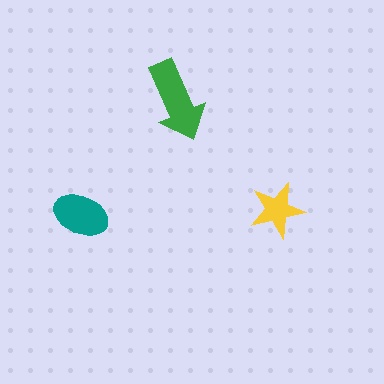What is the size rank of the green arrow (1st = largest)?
1st.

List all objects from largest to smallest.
The green arrow, the teal ellipse, the yellow star.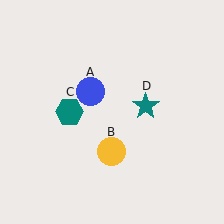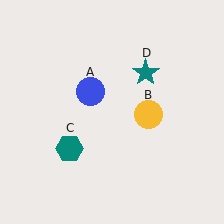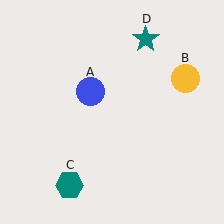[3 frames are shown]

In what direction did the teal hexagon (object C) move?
The teal hexagon (object C) moved down.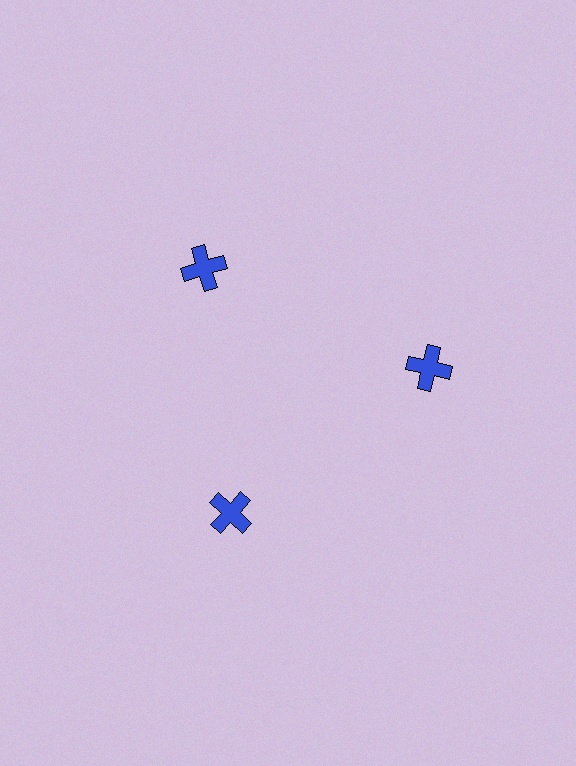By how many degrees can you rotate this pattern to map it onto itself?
The pattern maps onto itself every 120 degrees of rotation.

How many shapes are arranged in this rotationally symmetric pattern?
There are 3 shapes, arranged in 3 groups of 1.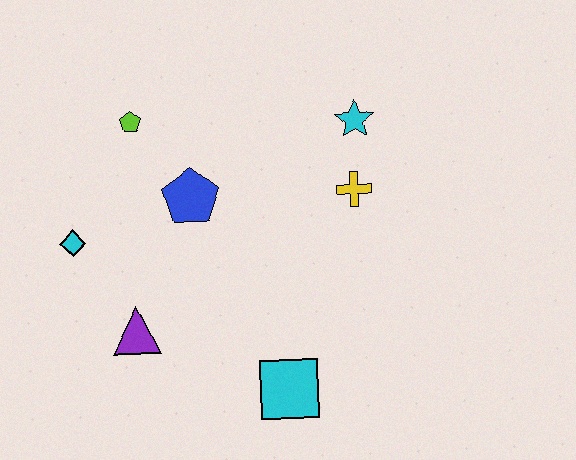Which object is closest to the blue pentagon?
The lime pentagon is closest to the blue pentagon.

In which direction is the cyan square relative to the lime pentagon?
The cyan square is below the lime pentagon.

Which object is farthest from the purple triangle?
The cyan star is farthest from the purple triangle.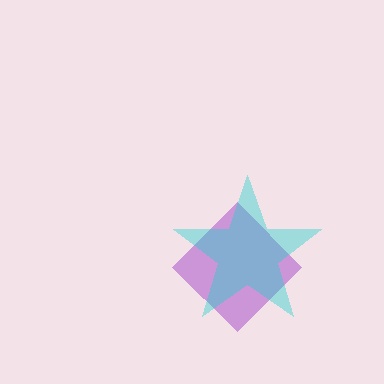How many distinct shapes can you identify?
There are 2 distinct shapes: a purple diamond, a cyan star.